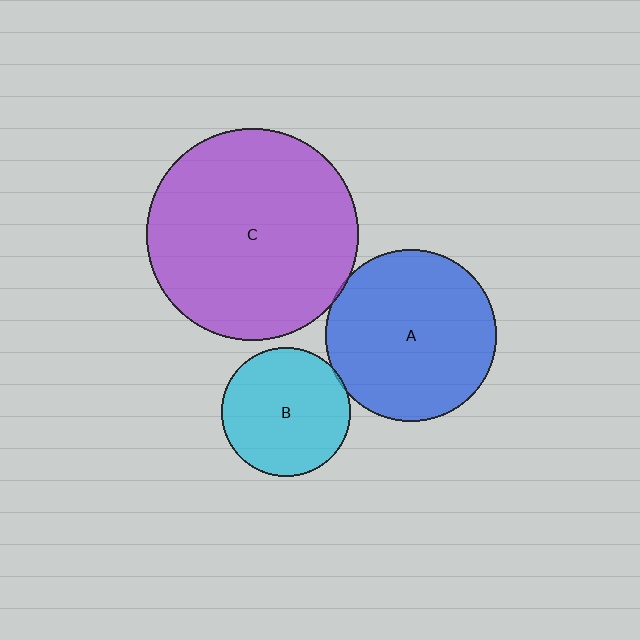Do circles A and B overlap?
Yes.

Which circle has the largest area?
Circle C (purple).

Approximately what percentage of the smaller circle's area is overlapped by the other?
Approximately 5%.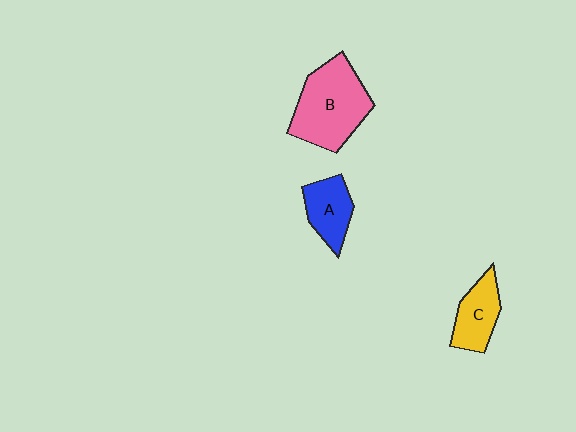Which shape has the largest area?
Shape B (pink).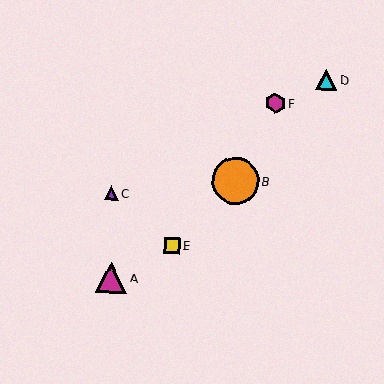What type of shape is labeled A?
Shape A is a magenta triangle.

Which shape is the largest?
The orange circle (labeled B) is the largest.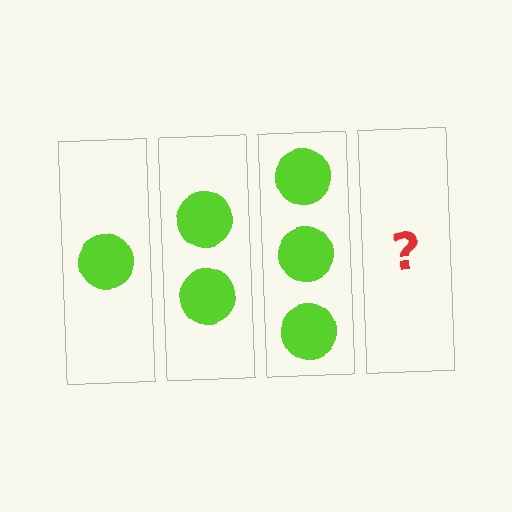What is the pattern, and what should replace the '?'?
The pattern is that each step adds one more circle. The '?' should be 4 circles.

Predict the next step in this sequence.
The next step is 4 circles.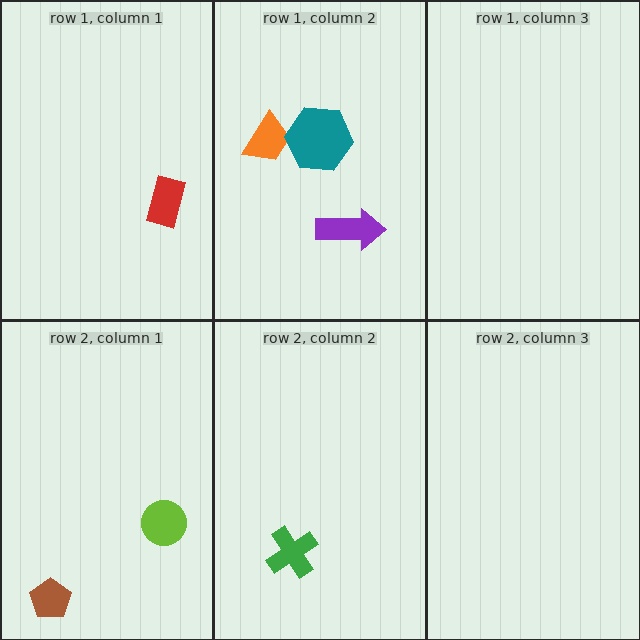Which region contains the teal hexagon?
The row 1, column 2 region.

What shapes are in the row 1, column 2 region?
The orange trapezoid, the teal hexagon, the purple arrow.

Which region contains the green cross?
The row 2, column 2 region.